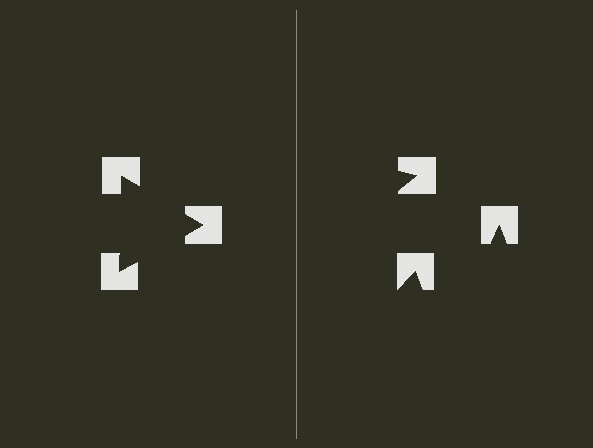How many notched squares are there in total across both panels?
6 — 3 on each side.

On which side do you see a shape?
An illusory triangle appears on the left side. On the right side the wedge cuts are rotated, so no coherent shape forms.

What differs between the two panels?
The notched squares are positioned identically on both sides; only the wedge orientations differ. On the left they align to a triangle; on the right they are misaligned.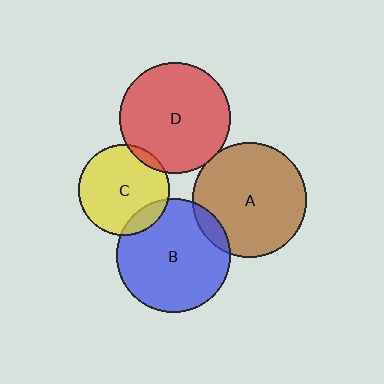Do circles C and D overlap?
Yes.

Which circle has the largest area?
Circle B (blue).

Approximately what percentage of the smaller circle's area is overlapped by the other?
Approximately 5%.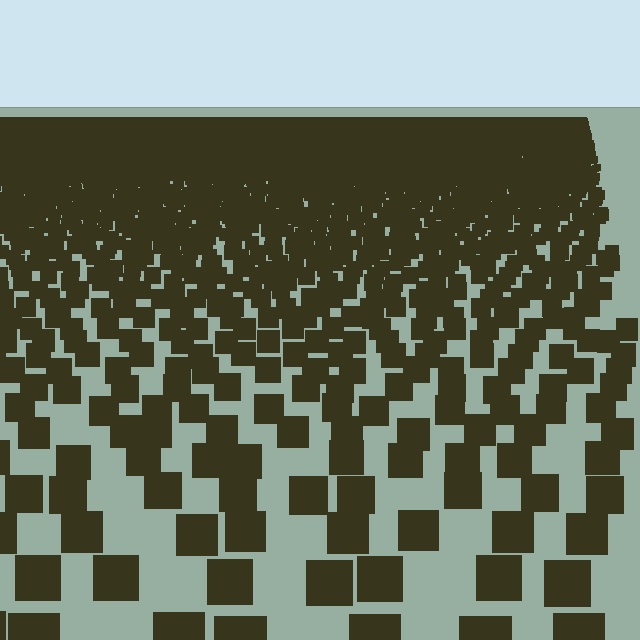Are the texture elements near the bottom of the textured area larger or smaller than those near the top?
Larger. Near the bottom, elements are closer to the viewer and appear at a bigger on-screen size.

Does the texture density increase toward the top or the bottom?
Density increases toward the top.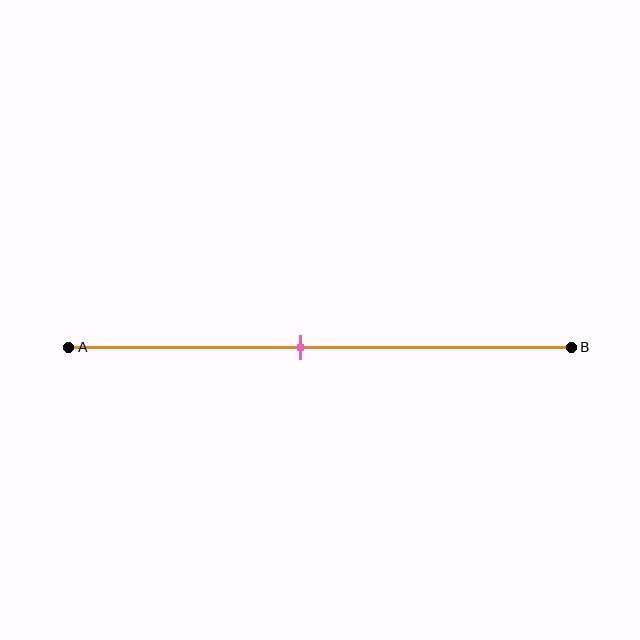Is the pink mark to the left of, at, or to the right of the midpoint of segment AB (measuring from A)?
The pink mark is to the left of the midpoint of segment AB.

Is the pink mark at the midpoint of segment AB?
No, the mark is at about 45% from A, not at the 50% midpoint.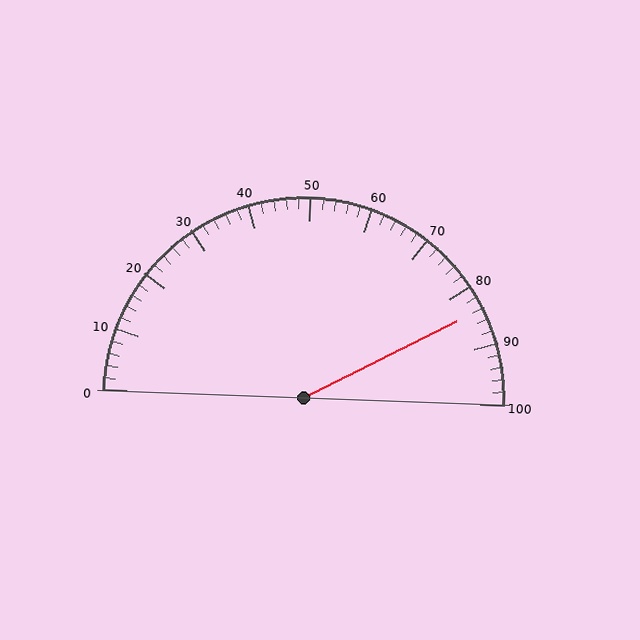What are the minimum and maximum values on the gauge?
The gauge ranges from 0 to 100.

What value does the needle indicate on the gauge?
The needle indicates approximately 84.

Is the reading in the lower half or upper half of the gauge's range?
The reading is in the upper half of the range (0 to 100).